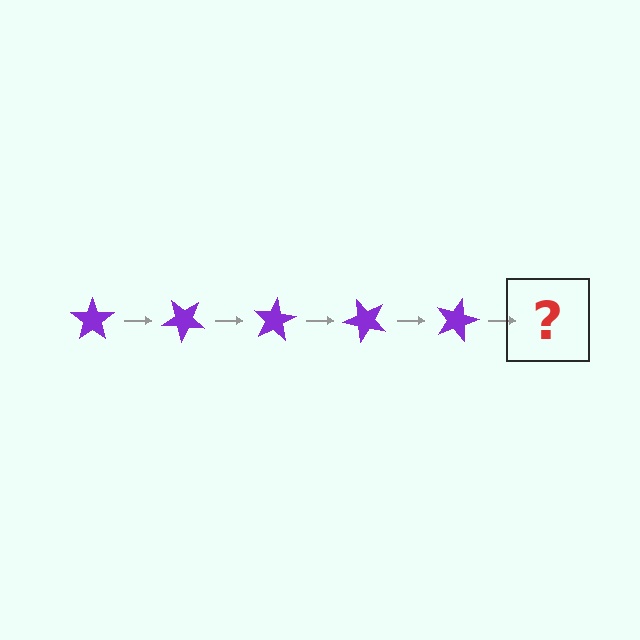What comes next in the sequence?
The next element should be a purple star rotated 200 degrees.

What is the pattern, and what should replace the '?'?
The pattern is that the star rotates 40 degrees each step. The '?' should be a purple star rotated 200 degrees.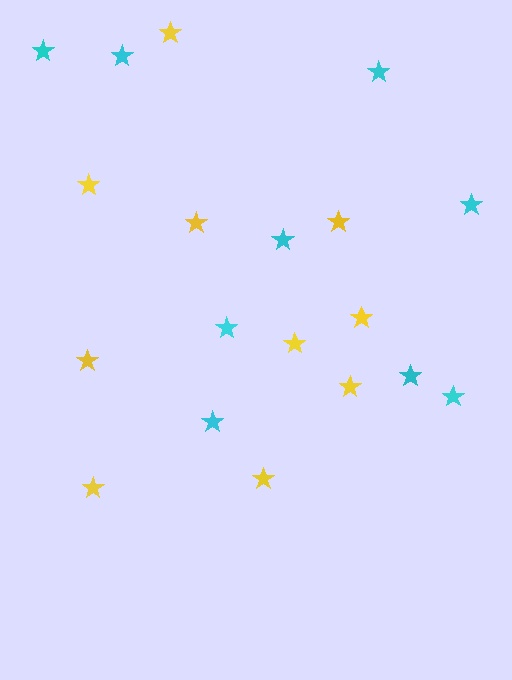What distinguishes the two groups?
There are 2 groups: one group of yellow stars (10) and one group of cyan stars (9).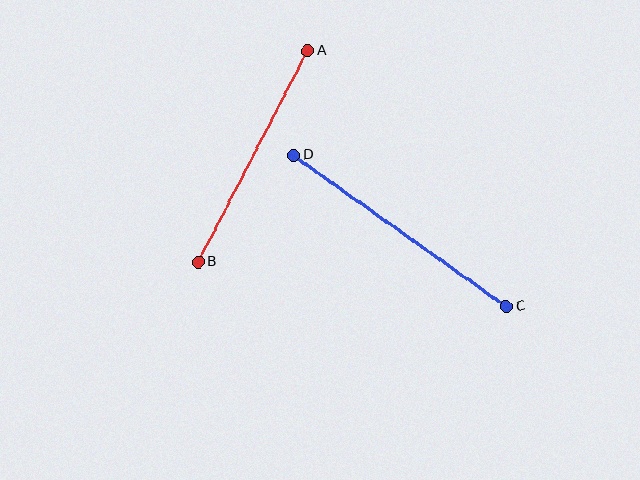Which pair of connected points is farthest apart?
Points C and D are farthest apart.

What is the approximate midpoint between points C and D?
The midpoint is at approximately (400, 231) pixels.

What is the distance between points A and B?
The distance is approximately 238 pixels.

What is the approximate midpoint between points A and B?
The midpoint is at approximately (253, 156) pixels.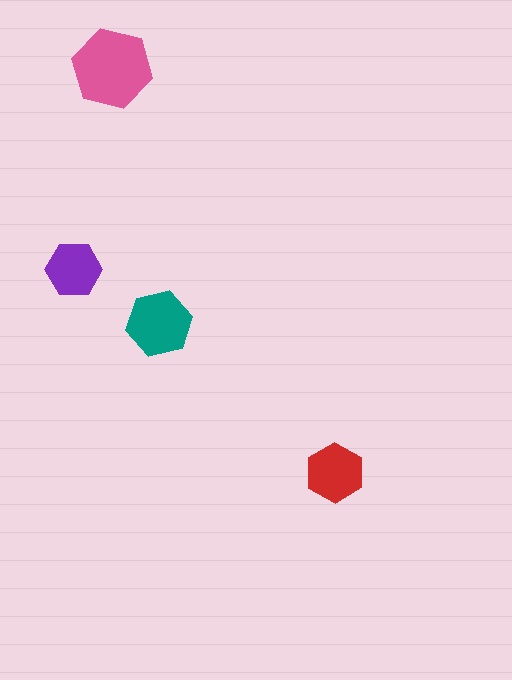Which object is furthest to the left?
The purple hexagon is leftmost.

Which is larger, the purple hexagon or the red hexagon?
The red one.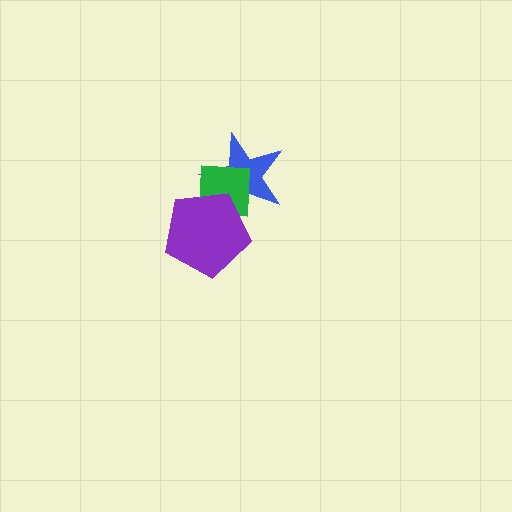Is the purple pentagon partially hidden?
No, no other shape covers it.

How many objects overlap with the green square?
2 objects overlap with the green square.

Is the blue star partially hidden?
Yes, it is partially covered by another shape.